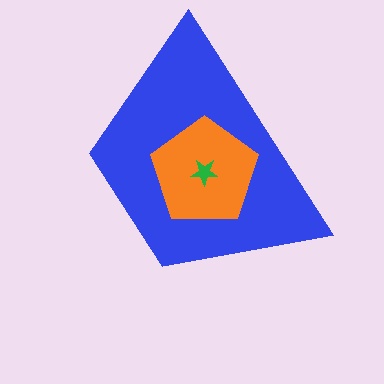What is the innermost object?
The green star.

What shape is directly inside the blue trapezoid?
The orange pentagon.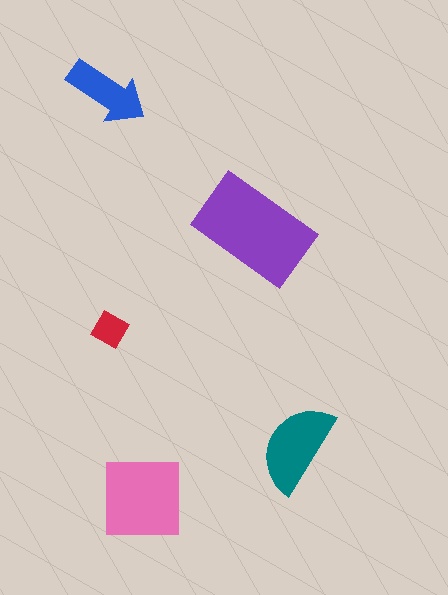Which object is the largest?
The purple rectangle.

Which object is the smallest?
The red diamond.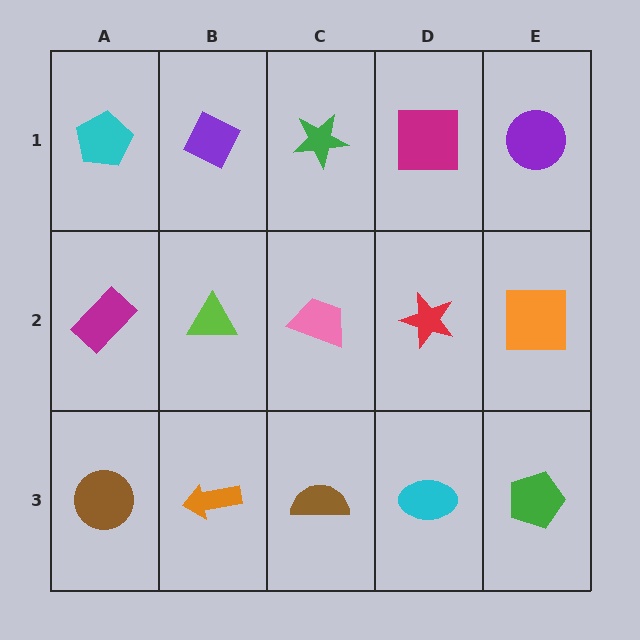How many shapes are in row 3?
5 shapes.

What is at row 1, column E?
A purple circle.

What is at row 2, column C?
A pink trapezoid.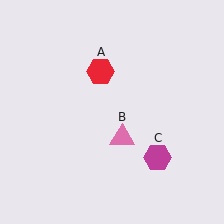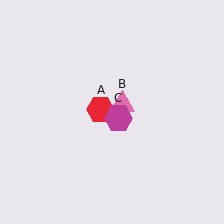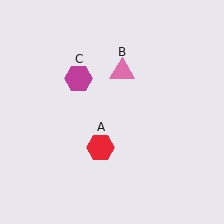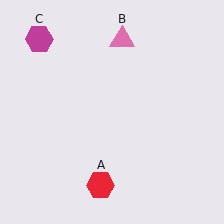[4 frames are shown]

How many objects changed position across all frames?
3 objects changed position: red hexagon (object A), pink triangle (object B), magenta hexagon (object C).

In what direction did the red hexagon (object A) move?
The red hexagon (object A) moved down.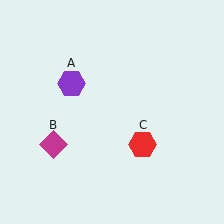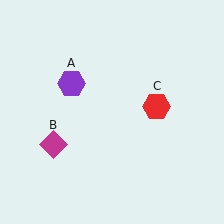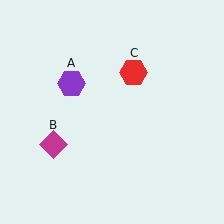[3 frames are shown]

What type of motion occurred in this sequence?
The red hexagon (object C) rotated counterclockwise around the center of the scene.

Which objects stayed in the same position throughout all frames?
Purple hexagon (object A) and magenta diamond (object B) remained stationary.